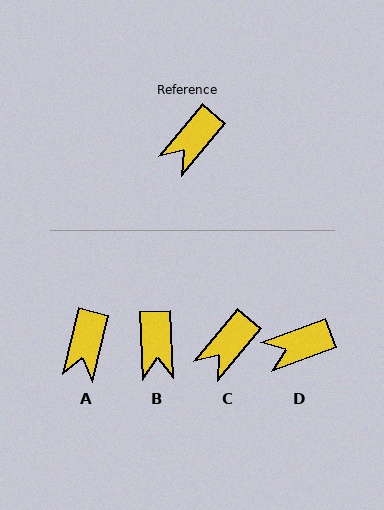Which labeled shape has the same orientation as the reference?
C.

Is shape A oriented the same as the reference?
No, it is off by about 26 degrees.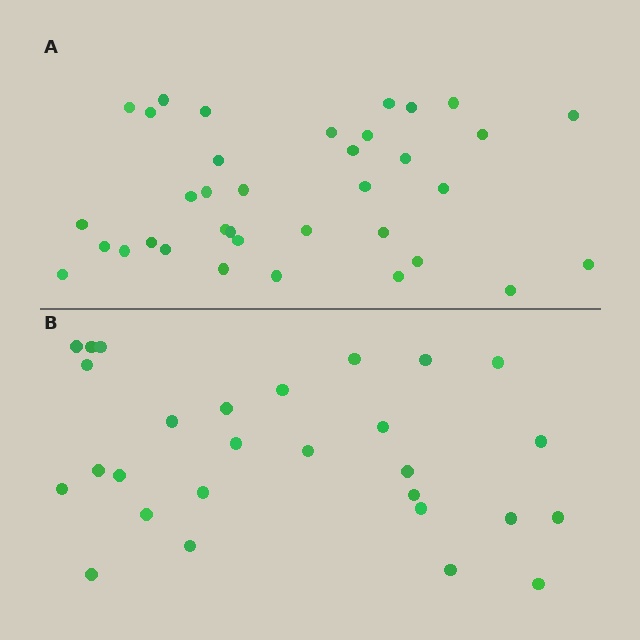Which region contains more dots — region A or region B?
Region A (the top region) has more dots.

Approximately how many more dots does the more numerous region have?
Region A has roughly 8 or so more dots than region B.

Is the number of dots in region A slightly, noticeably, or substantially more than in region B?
Region A has noticeably more, but not dramatically so. The ratio is roughly 1.3 to 1.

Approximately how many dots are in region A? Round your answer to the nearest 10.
About 40 dots. (The exact count is 36, which rounds to 40.)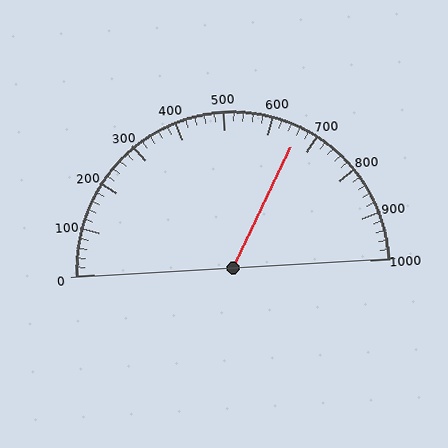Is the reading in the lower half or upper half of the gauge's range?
The reading is in the upper half of the range (0 to 1000).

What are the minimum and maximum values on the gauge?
The gauge ranges from 0 to 1000.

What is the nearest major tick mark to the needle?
The nearest major tick mark is 700.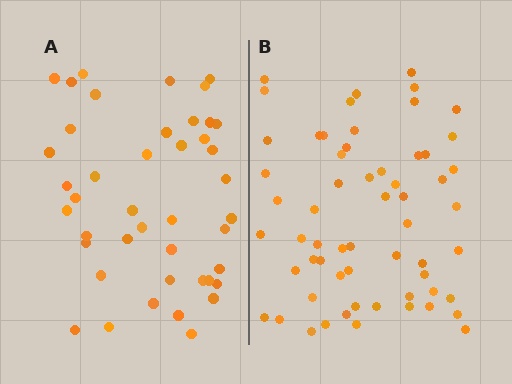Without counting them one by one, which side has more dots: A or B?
Region B (the right region) has more dots.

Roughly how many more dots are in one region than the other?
Region B has approximately 15 more dots than region A.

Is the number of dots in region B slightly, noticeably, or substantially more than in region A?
Region B has noticeably more, but not dramatically so. The ratio is roughly 1.4 to 1.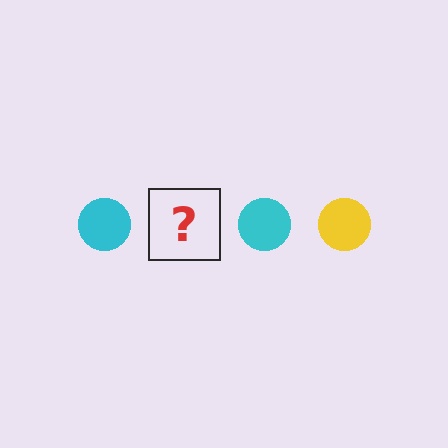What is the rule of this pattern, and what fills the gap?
The rule is that the pattern cycles through cyan, yellow circles. The gap should be filled with a yellow circle.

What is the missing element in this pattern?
The missing element is a yellow circle.